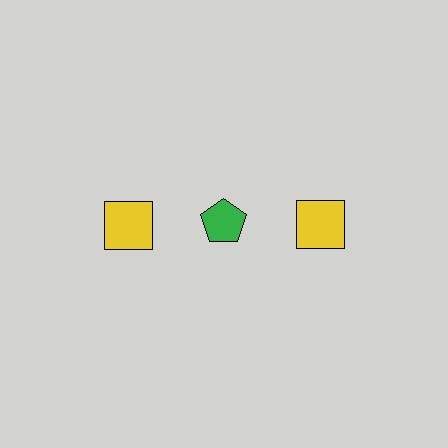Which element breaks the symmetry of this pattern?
The green pentagon in the top row, second from left column breaks the symmetry. All other shapes are yellow squares.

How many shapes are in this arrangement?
There are 3 shapes arranged in a grid pattern.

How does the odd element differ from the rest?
It differs in both color (green instead of yellow) and shape (pentagon instead of square).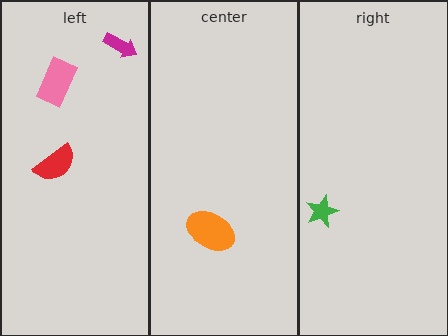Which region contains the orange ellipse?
The center region.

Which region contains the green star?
The right region.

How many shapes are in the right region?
1.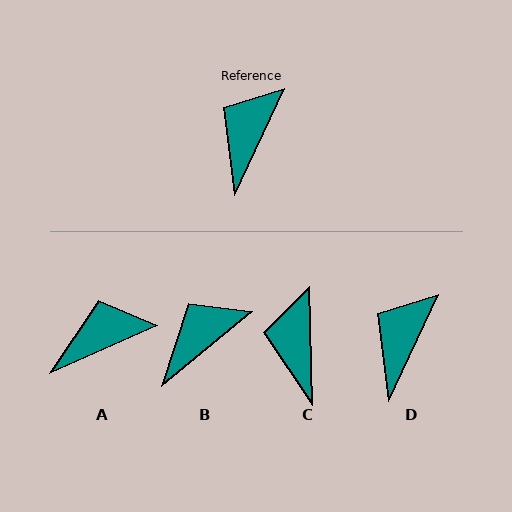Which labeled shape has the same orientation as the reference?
D.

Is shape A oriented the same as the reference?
No, it is off by about 41 degrees.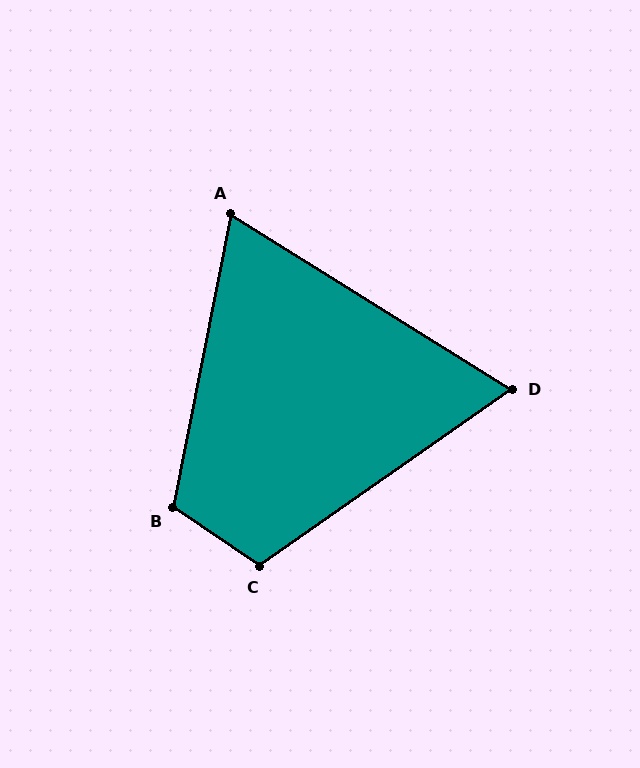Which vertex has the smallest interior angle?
D, at approximately 67 degrees.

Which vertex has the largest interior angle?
B, at approximately 113 degrees.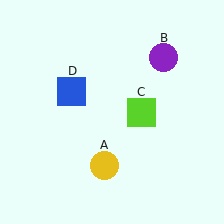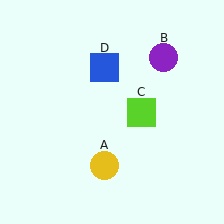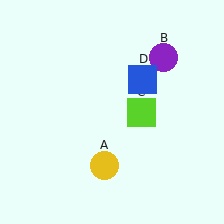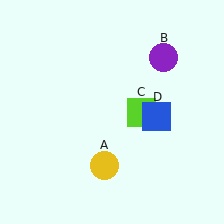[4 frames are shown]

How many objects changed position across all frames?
1 object changed position: blue square (object D).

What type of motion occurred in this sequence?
The blue square (object D) rotated clockwise around the center of the scene.